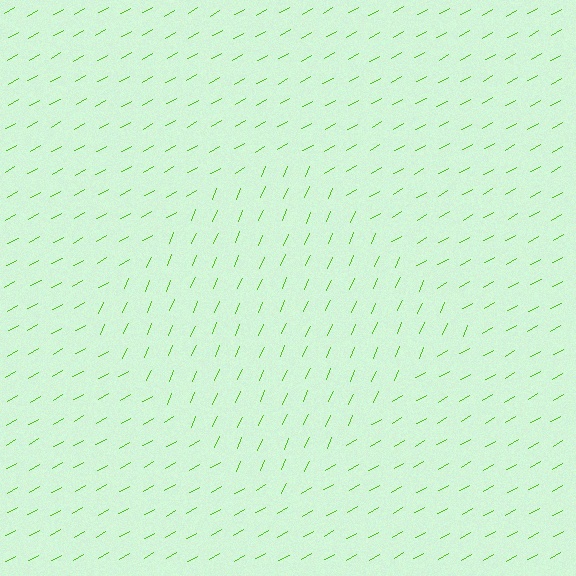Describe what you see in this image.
The image is filled with small lime line segments. A diamond region in the image has lines oriented differently from the surrounding lines, creating a visible texture boundary.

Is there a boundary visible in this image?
Yes, there is a texture boundary formed by a change in line orientation.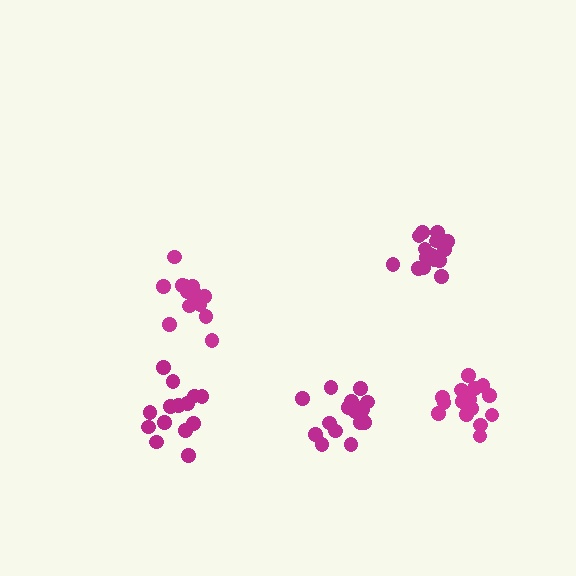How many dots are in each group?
Group 1: 16 dots, Group 2: 14 dots, Group 3: 17 dots, Group 4: 15 dots, Group 5: 14 dots (76 total).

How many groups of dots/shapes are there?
There are 5 groups.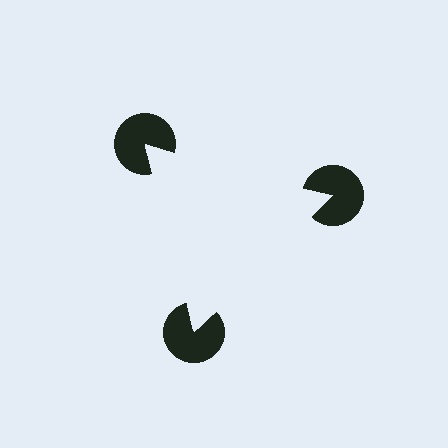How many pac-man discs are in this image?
There are 3 — one at each vertex of the illusory triangle.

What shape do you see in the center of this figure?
An illusory triangle — its edges are inferred from the aligned wedge cuts in the pac-man discs, not physically drawn.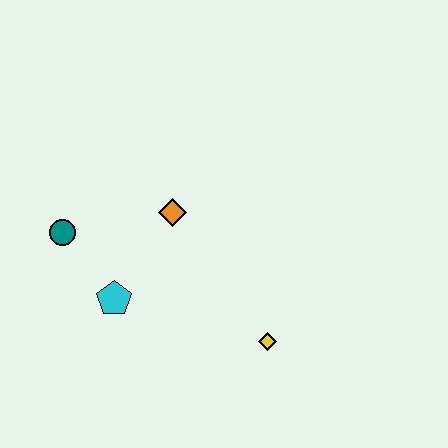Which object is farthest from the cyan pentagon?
The yellow diamond is farthest from the cyan pentagon.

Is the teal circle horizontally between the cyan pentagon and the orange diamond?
No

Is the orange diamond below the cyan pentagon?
No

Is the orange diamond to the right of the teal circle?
Yes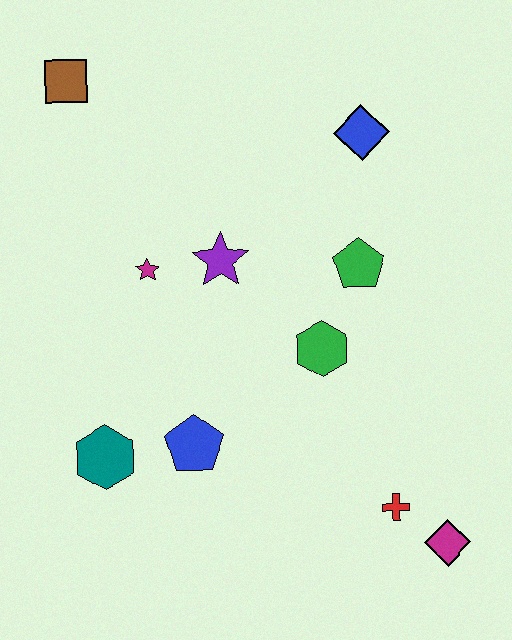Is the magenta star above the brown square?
No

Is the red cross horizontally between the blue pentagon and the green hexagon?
No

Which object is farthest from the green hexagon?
The brown square is farthest from the green hexagon.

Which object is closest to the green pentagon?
The green hexagon is closest to the green pentagon.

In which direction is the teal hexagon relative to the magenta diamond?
The teal hexagon is to the left of the magenta diamond.